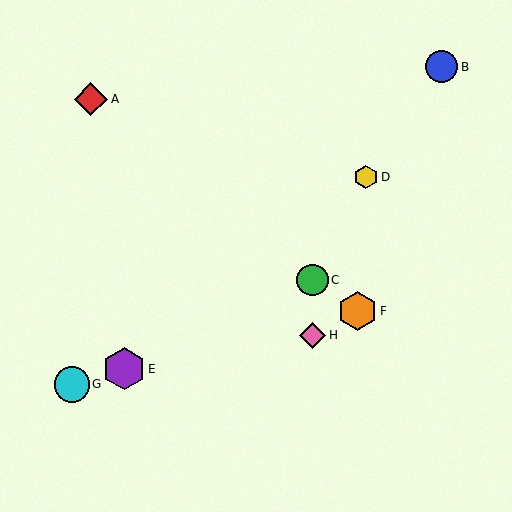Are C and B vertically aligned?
No, C is at x≈312 and B is at x≈442.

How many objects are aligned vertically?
2 objects (C, H) are aligned vertically.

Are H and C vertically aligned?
Yes, both are at x≈312.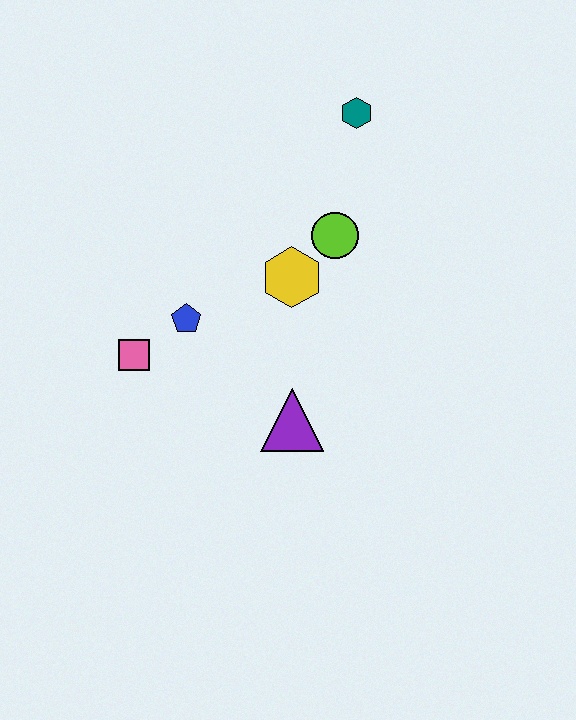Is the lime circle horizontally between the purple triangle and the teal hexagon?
Yes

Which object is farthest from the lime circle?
The pink square is farthest from the lime circle.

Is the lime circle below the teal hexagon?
Yes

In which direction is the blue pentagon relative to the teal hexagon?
The blue pentagon is below the teal hexagon.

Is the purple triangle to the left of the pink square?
No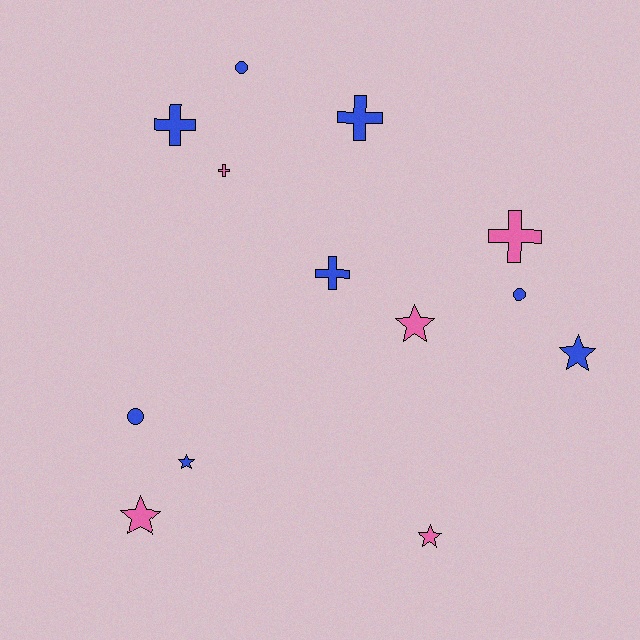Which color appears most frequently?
Blue, with 8 objects.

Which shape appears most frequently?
Cross, with 5 objects.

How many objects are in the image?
There are 13 objects.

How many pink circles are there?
There are no pink circles.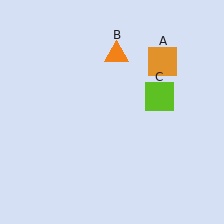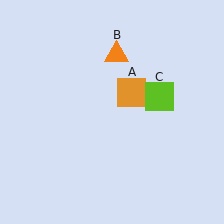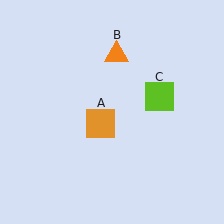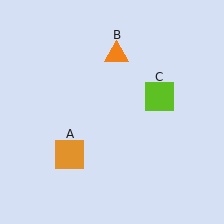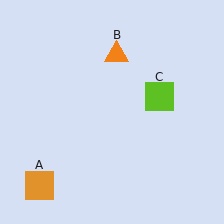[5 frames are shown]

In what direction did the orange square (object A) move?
The orange square (object A) moved down and to the left.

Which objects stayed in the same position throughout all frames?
Orange triangle (object B) and lime square (object C) remained stationary.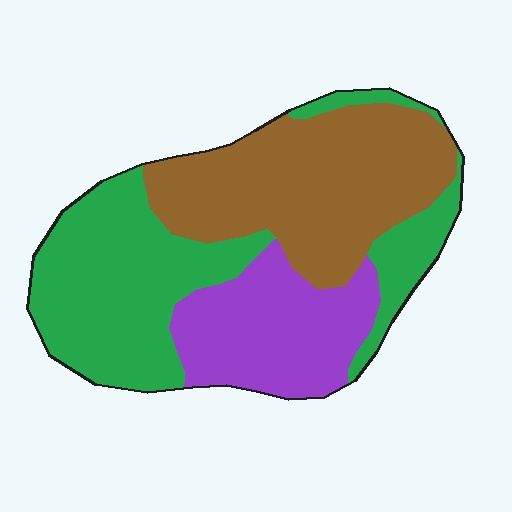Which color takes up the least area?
Purple, at roughly 25%.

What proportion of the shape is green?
Green takes up about two fifths (2/5) of the shape.